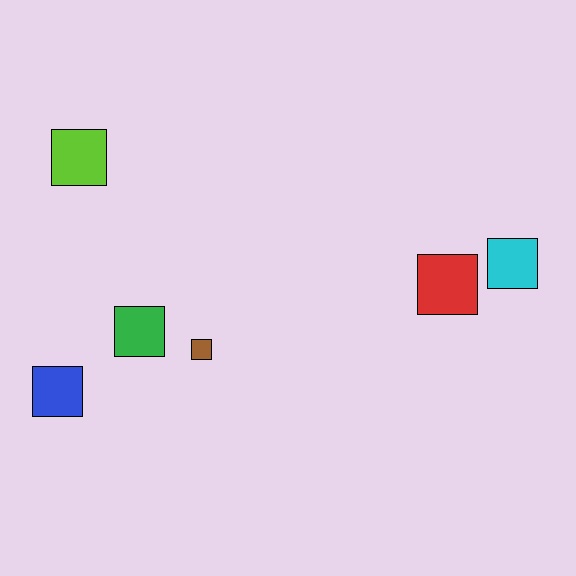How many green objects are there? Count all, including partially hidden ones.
There is 1 green object.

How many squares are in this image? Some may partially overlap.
There are 6 squares.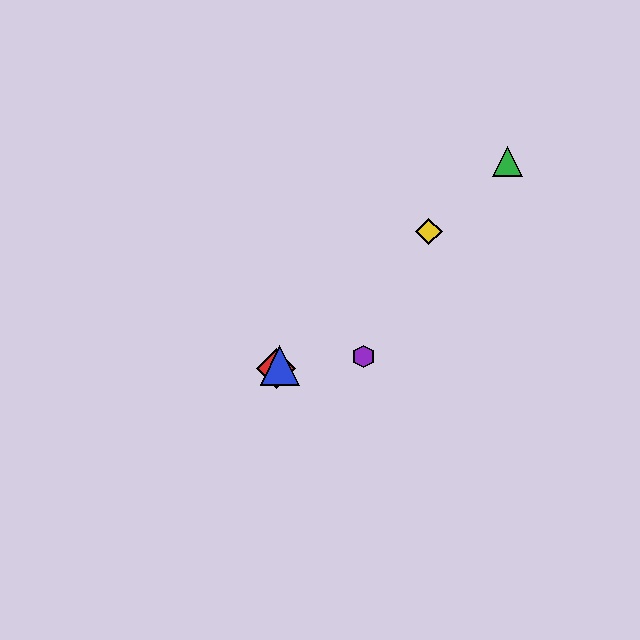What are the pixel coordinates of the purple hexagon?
The purple hexagon is at (364, 356).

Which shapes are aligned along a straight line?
The red diamond, the blue triangle, the green triangle, the yellow diamond are aligned along a straight line.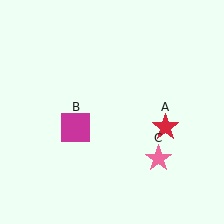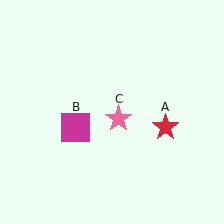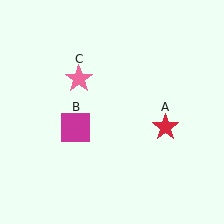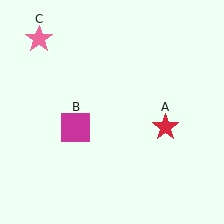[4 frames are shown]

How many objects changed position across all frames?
1 object changed position: pink star (object C).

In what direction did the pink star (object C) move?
The pink star (object C) moved up and to the left.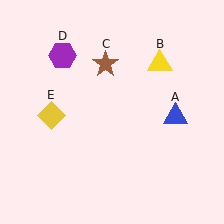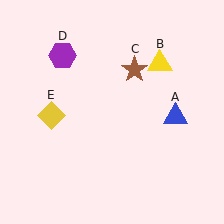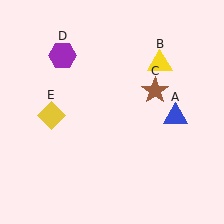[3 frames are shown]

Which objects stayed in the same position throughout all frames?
Blue triangle (object A) and yellow triangle (object B) and purple hexagon (object D) and yellow diamond (object E) remained stationary.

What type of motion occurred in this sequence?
The brown star (object C) rotated clockwise around the center of the scene.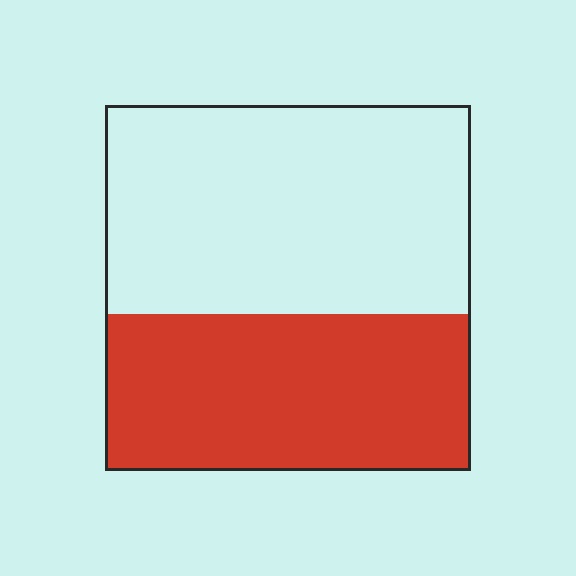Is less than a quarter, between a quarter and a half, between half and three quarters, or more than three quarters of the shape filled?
Between a quarter and a half.